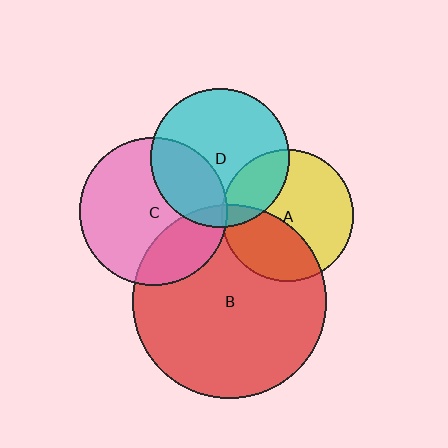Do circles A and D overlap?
Yes.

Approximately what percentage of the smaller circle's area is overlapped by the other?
Approximately 25%.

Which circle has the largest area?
Circle B (red).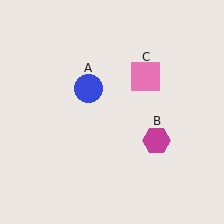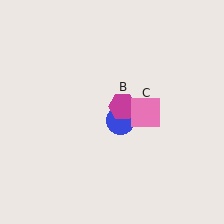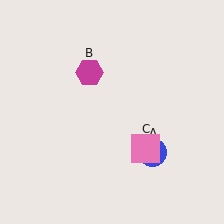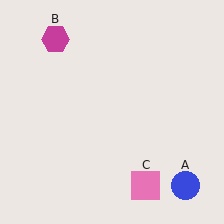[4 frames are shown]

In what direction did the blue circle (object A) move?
The blue circle (object A) moved down and to the right.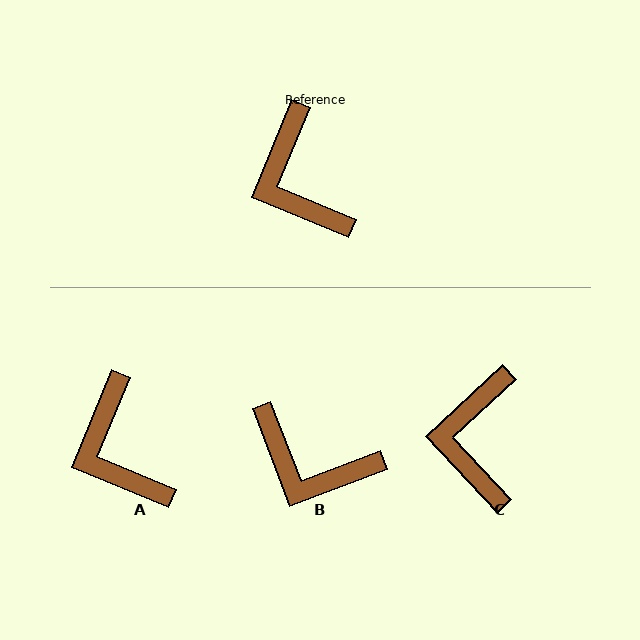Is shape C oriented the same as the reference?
No, it is off by about 24 degrees.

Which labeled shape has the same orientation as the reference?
A.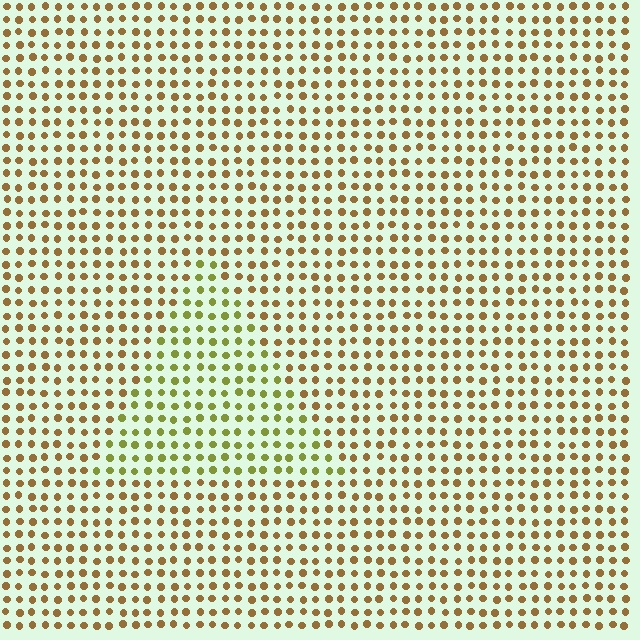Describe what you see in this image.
The image is filled with small brown elements in a uniform arrangement. A triangle-shaped region is visible where the elements are tinted to a slightly different hue, forming a subtle color boundary.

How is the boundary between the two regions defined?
The boundary is defined purely by a slight shift in hue (about 38 degrees). Spacing, size, and orientation are identical on both sides.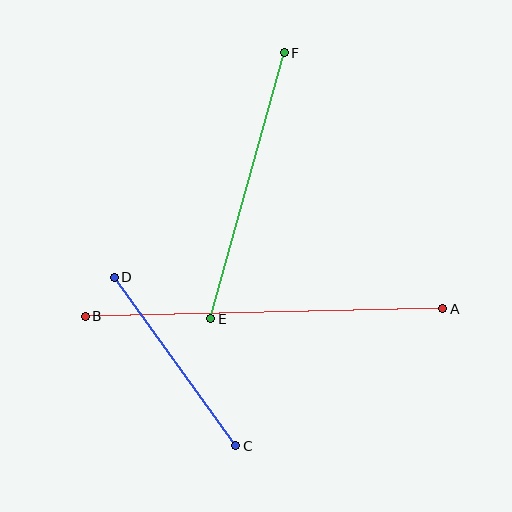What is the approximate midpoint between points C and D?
The midpoint is at approximately (175, 362) pixels.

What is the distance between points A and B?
The distance is approximately 357 pixels.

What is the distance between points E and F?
The distance is approximately 276 pixels.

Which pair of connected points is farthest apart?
Points A and B are farthest apart.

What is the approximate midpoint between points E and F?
The midpoint is at approximately (247, 186) pixels.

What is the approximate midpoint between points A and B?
The midpoint is at approximately (264, 312) pixels.